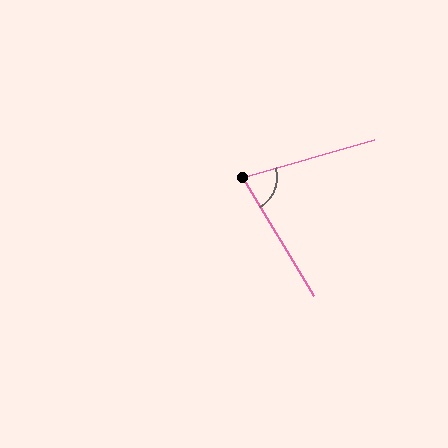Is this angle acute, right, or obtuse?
It is acute.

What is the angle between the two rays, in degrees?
Approximately 75 degrees.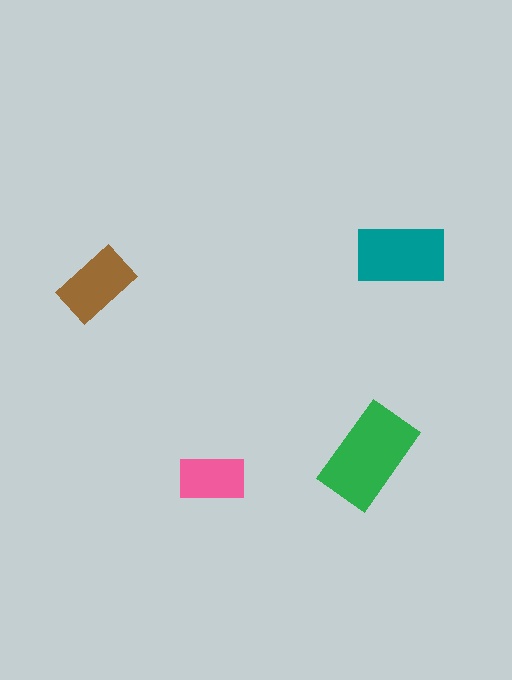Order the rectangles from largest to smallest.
the green one, the teal one, the brown one, the pink one.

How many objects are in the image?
There are 4 objects in the image.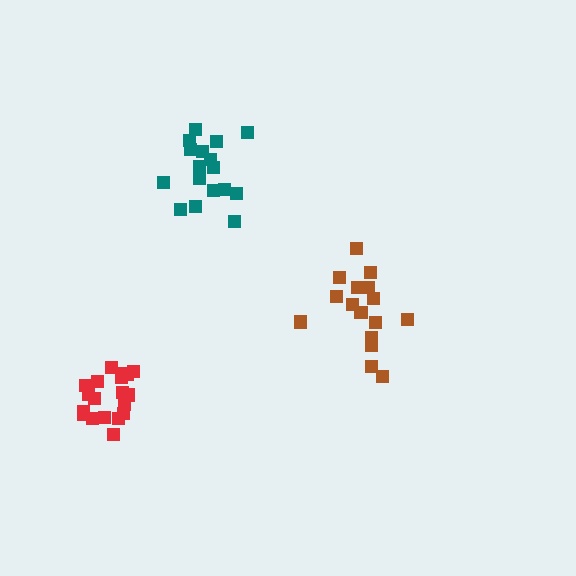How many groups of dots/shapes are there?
There are 3 groups.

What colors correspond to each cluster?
The clusters are colored: brown, red, teal.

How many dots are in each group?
Group 1: 16 dots, Group 2: 20 dots, Group 3: 17 dots (53 total).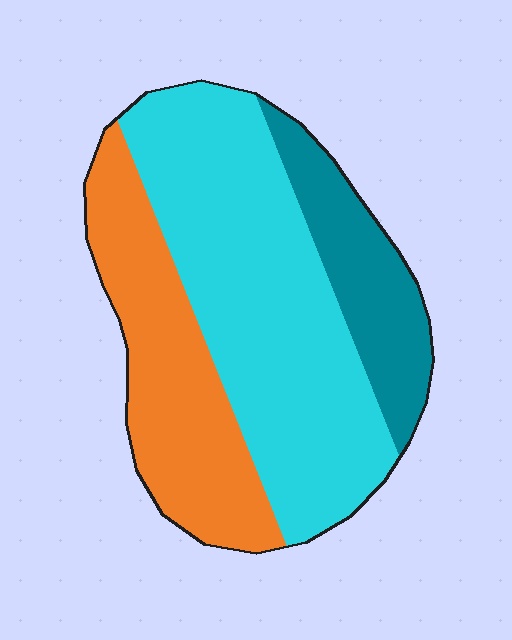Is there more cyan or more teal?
Cyan.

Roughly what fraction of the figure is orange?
Orange covers 30% of the figure.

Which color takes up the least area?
Teal, at roughly 20%.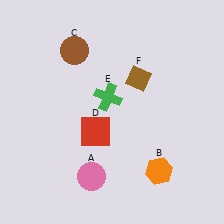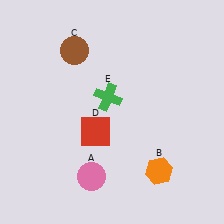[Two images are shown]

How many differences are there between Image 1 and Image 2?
There is 1 difference between the two images.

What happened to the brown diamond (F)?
The brown diamond (F) was removed in Image 2. It was in the top-right area of Image 1.